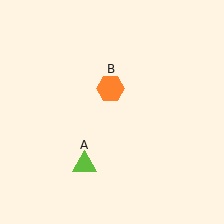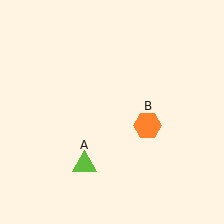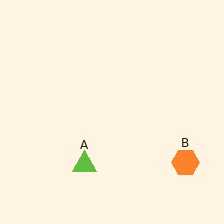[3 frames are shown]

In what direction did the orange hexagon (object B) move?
The orange hexagon (object B) moved down and to the right.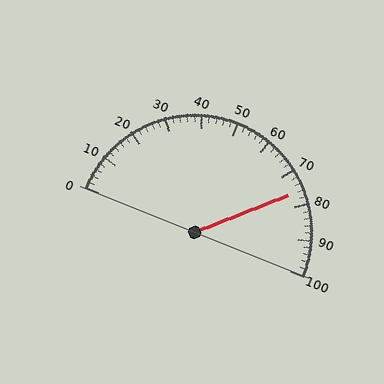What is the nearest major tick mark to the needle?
The nearest major tick mark is 80.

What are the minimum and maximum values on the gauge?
The gauge ranges from 0 to 100.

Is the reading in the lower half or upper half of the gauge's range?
The reading is in the upper half of the range (0 to 100).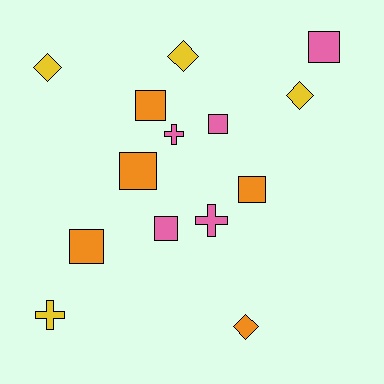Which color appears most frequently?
Pink, with 5 objects.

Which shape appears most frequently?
Square, with 7 objects.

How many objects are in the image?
There are 14 objects.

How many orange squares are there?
There are 4 orange squares.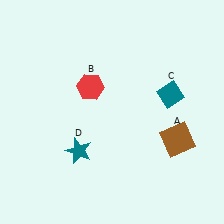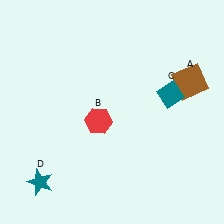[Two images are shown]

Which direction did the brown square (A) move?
The brown square (A) moved up.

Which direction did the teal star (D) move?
The teal star (D) moved left.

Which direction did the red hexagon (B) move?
The red hexagon (B) moved down.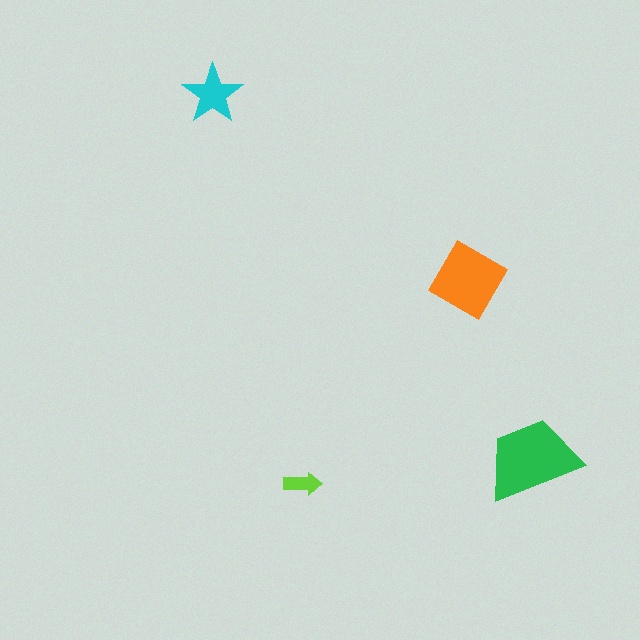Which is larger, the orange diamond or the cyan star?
The orange diamond.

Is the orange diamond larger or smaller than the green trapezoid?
Smaller.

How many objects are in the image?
There are 4 objects in the image.